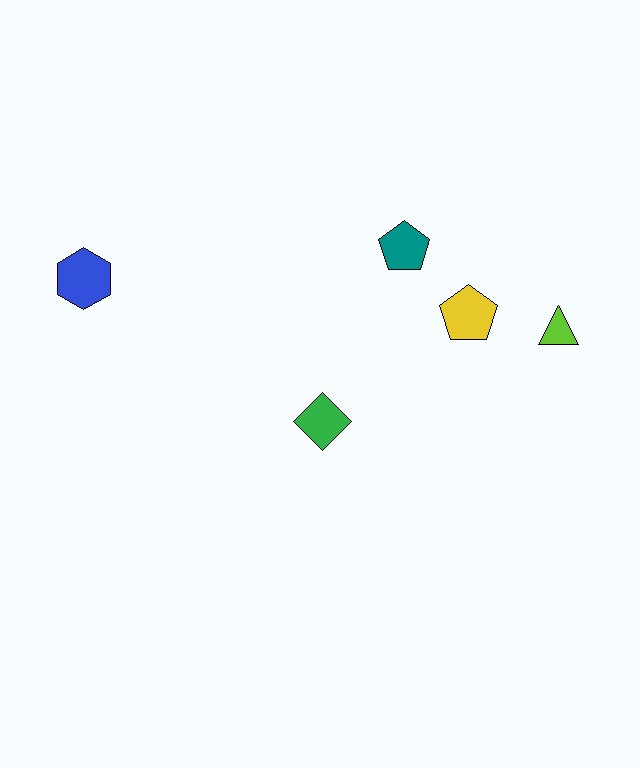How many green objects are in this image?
There is 1 green object.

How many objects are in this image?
There are 5 objects.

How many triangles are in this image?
There is 1 triangle.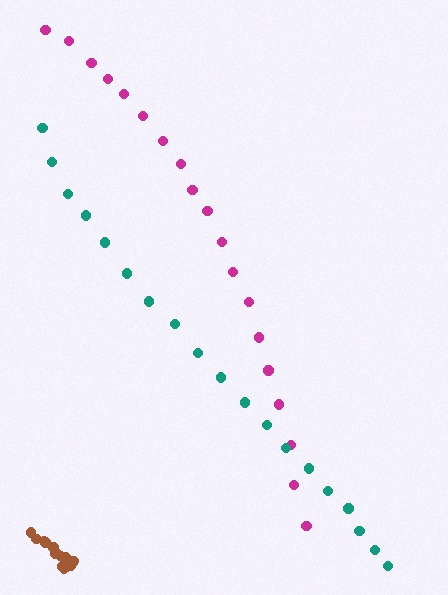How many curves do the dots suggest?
There are 3 distinct paths.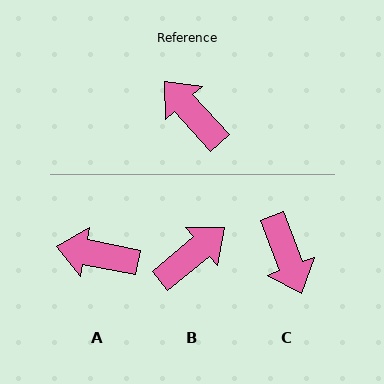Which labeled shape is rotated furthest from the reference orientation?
C, about 159 degrees away.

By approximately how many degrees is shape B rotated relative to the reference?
Approximately 92 degrees clockwise.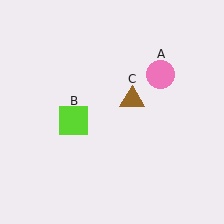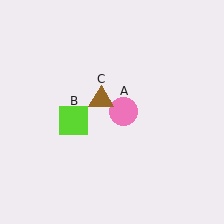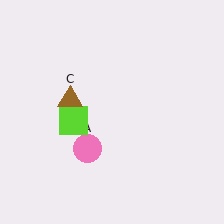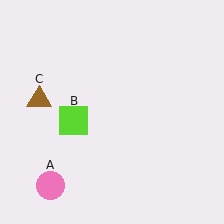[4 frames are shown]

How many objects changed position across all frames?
2 objects changed position: pink circle (object A), brown triangle (object C).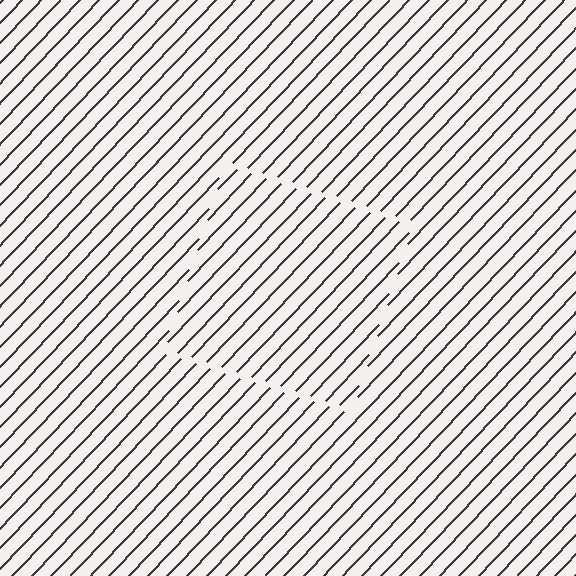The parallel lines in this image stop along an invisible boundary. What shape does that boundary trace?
An illusory square. The interior of the shape contains the same grating, shifted by half a period — the contour is defined by the phase discontinuity where line-ends from the inner and outer gratings abut.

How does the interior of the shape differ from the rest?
The interior of the shape contains the same grating, shifted by half a period — the contour is defined by the phase discontinuity where line-ends from the inner and outer gratings abut.